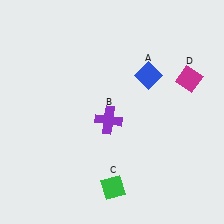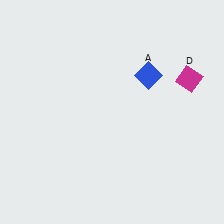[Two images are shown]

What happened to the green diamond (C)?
The green diamond (C) was removed in Image 2. It was in the bottom-right area of Image 1.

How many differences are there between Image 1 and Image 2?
There are 2 differences between the two images.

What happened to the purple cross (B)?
The purple cross (B) was removed in Image 2. It was in the bottom-left area of Image 1.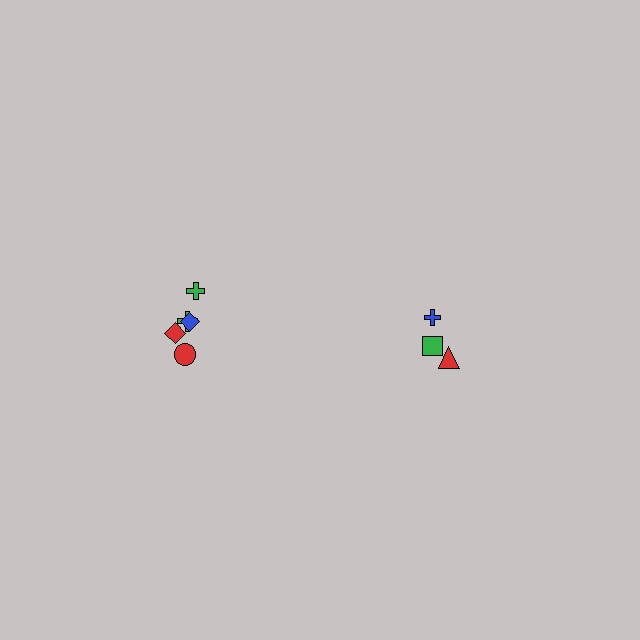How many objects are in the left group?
There are 5 objects.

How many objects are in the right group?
There are 3 objects.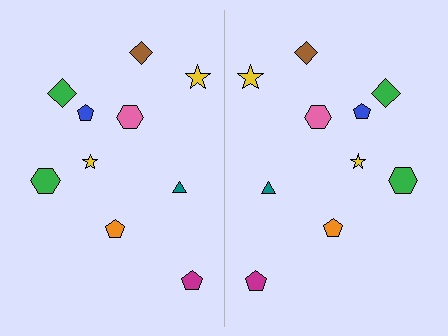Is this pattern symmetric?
Yes, this pattern has bilateral (reflection) symmetry.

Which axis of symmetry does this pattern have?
The pattern has a vertical axis of symmetry running through the center of the image.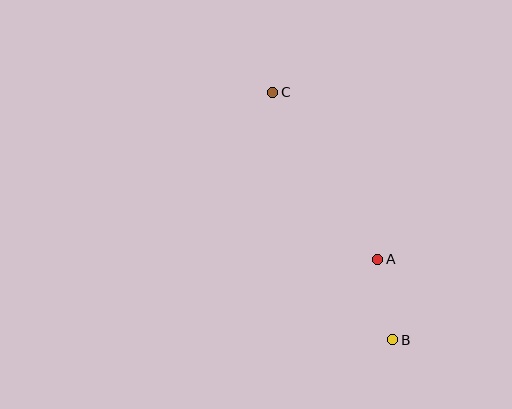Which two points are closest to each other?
Points A and B are closest to each other.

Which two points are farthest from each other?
Points B and C are farthest from each other.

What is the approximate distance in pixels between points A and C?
The distance between A and C is approximately 197 pixels.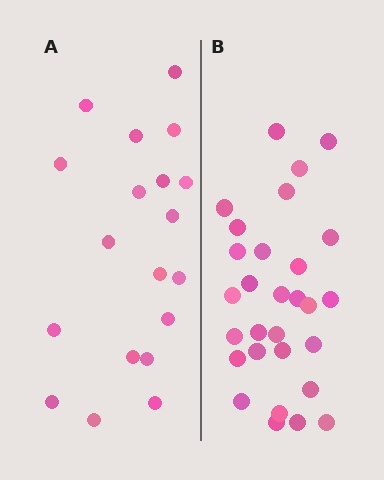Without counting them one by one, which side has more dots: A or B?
Region B (the right region) has more dots.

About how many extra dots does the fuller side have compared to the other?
Region B has roughly 10 or so more dots than region A.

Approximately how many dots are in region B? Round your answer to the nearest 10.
About 30 dots. (The exact count is 29, which rounds to 30.)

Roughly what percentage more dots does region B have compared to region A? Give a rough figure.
About 55% more.